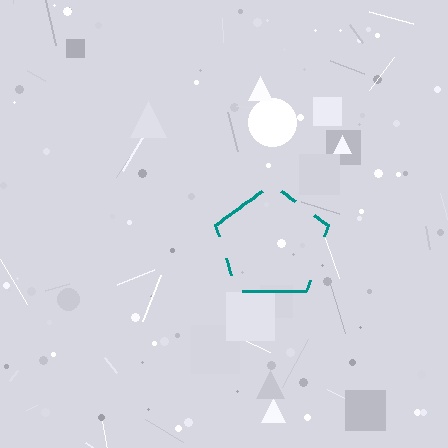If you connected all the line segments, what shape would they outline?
They would outline a pentagon.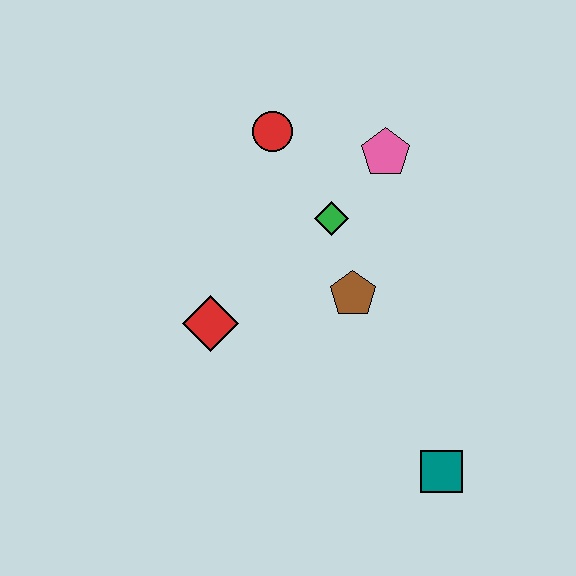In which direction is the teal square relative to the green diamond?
The teal square is below the green diamond.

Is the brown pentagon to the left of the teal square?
Yes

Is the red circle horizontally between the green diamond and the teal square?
No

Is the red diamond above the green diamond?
No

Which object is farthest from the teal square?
The red circle is farthest from the teal square.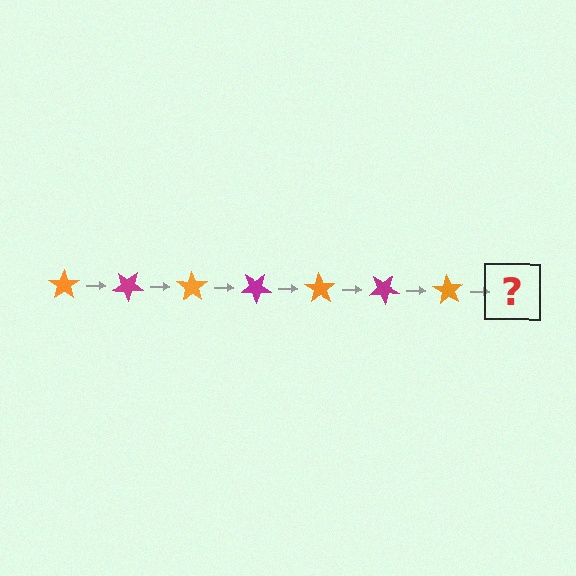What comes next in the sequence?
The next element should be a magenta star, rotated 245 degrees from the start.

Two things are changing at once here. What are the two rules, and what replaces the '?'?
The two rules are that it rotates 35 degrees each step and the color cycles through orange and magenta. The '?' should be a magenta star, rotated 245 degrees from the start.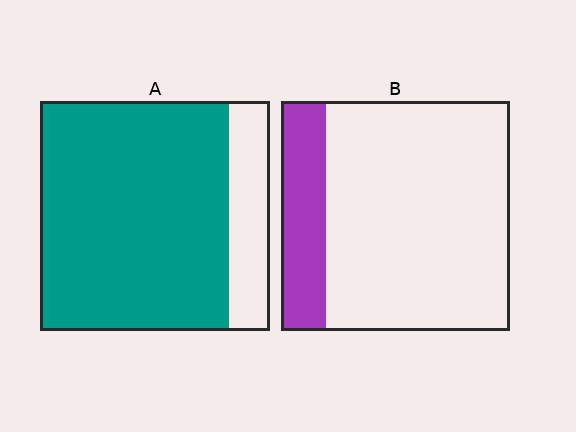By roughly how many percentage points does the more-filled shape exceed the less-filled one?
By roughly 65 percentage points (A over B).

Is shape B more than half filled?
No.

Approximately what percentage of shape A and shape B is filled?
A is approximately 80% and B is approximately 20%.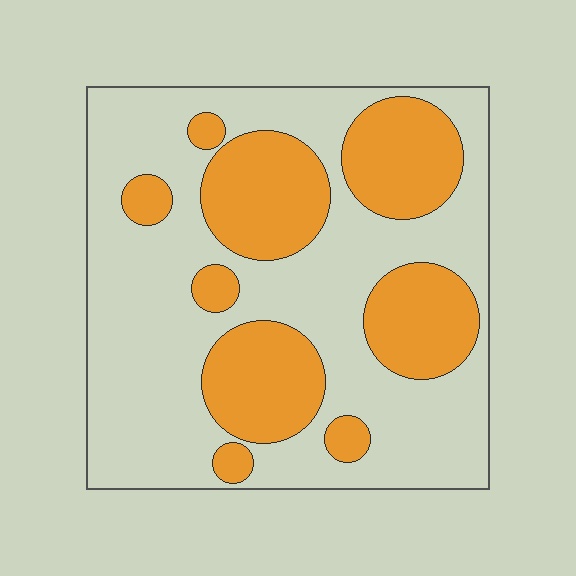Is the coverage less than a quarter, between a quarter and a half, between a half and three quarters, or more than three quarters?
Between a quarter and a half.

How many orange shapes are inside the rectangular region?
9.